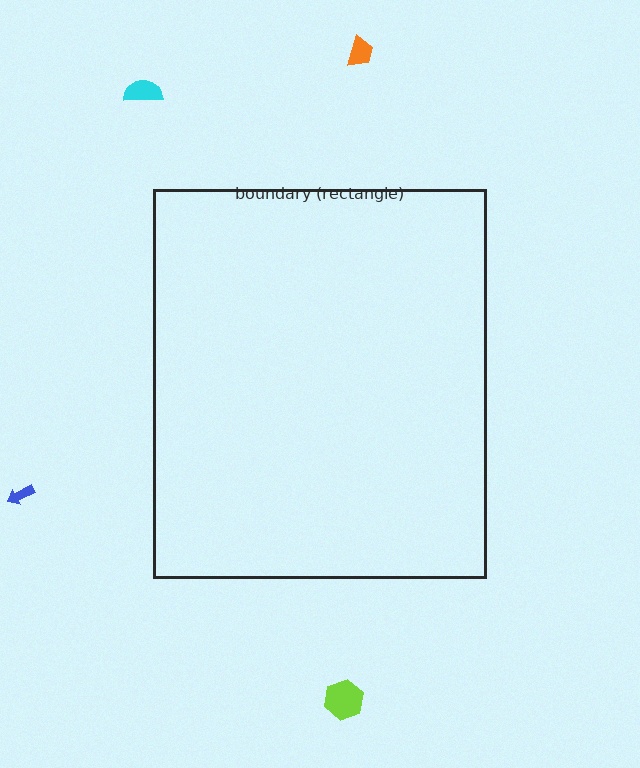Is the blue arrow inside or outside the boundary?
Outside.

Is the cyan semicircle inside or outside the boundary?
Outside.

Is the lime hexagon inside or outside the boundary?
Outside.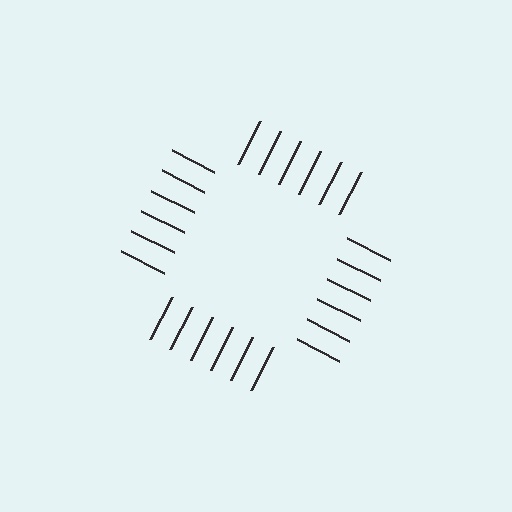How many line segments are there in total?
24 — 6 along each of the 4 edges.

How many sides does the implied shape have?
4 sides — the line-ends trace a square.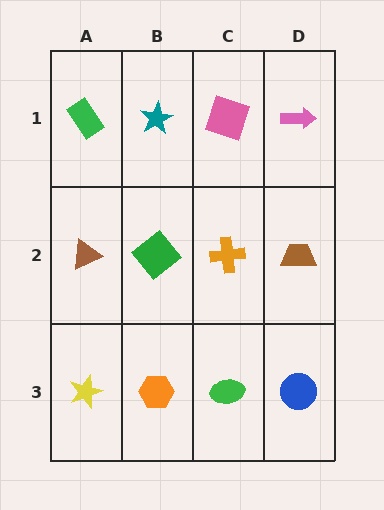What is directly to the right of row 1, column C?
A pink arrow.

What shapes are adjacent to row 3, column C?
An orange cross (row 2, column C), an orange hexagon (row 3, column B), a blue circle (row 3, column D).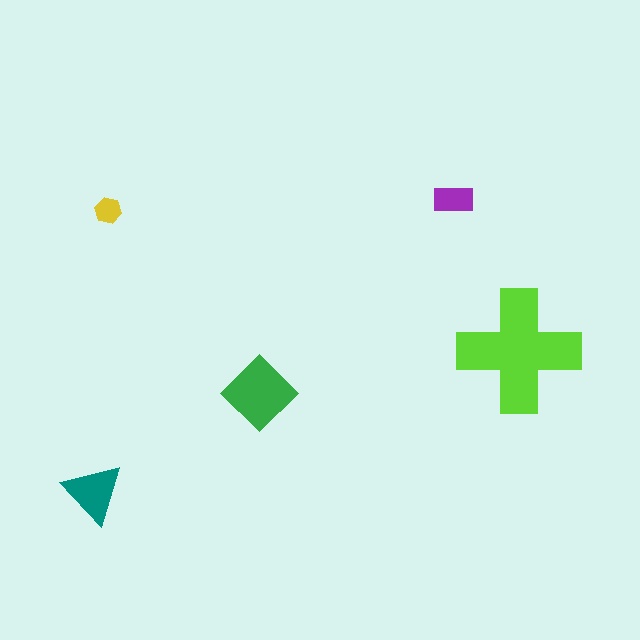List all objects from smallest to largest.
The yellow hexagon, the purple rectangle, the teal triangle, the green diamond, the lime cross.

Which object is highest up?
The purple rectangle is topmost.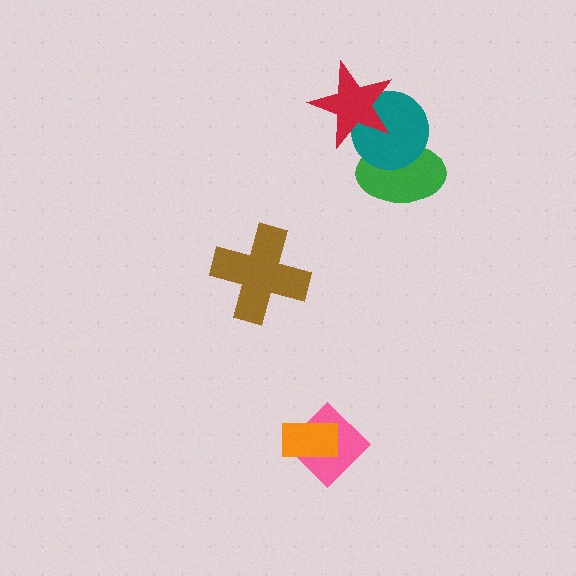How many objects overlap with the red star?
1 object overlaps with the red star.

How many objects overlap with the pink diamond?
1 object overlaps with the pink diamond.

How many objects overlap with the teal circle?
2 objects overlap with the teal circle.